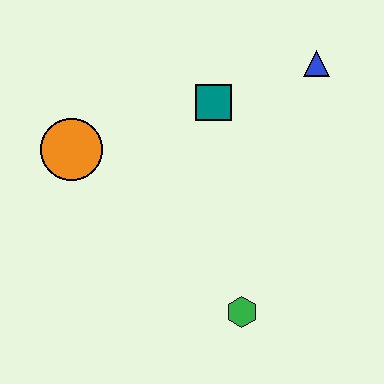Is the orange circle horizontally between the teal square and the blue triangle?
No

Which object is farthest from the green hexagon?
The blue triangle is farthest from the green hexagon.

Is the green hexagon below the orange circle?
Yes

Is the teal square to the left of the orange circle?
No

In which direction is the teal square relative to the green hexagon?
The teal square is above the green hexagon.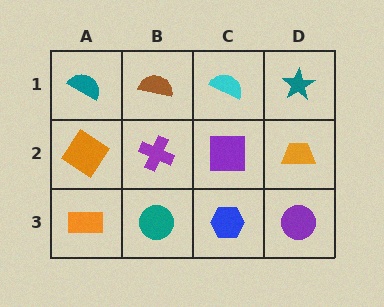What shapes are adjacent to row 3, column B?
A purple cross (row 2, column B), an orange rectangle (row 3, column A), a blue hexagon (row 3, column C).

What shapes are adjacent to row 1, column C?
A purple square (row 2, column C), a brown semicircle (row 1, column B), a teal star (row 1, column D).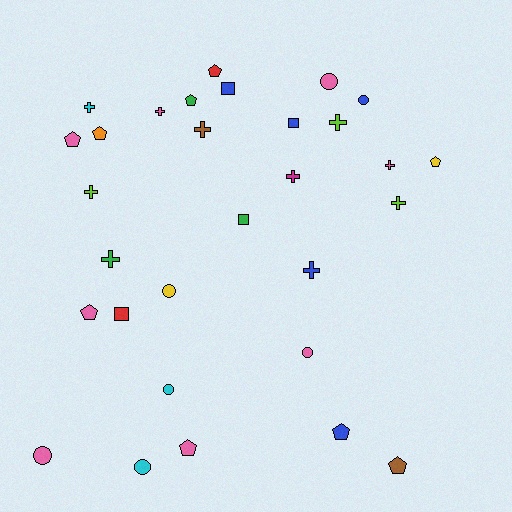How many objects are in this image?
There are 30 objects.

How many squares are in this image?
There are 4 squares.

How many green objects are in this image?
There are 3 green objects.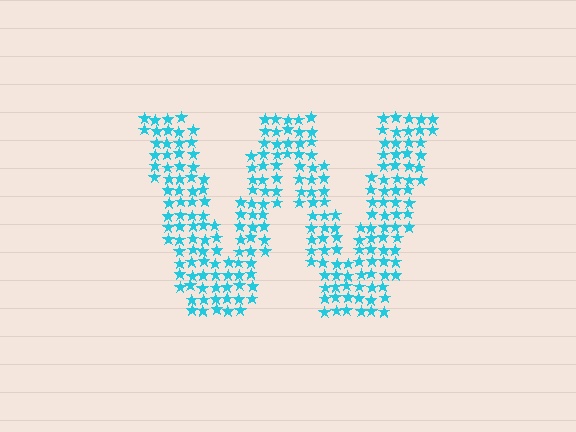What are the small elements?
The small elements are stars.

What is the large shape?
The large shape is the letter W.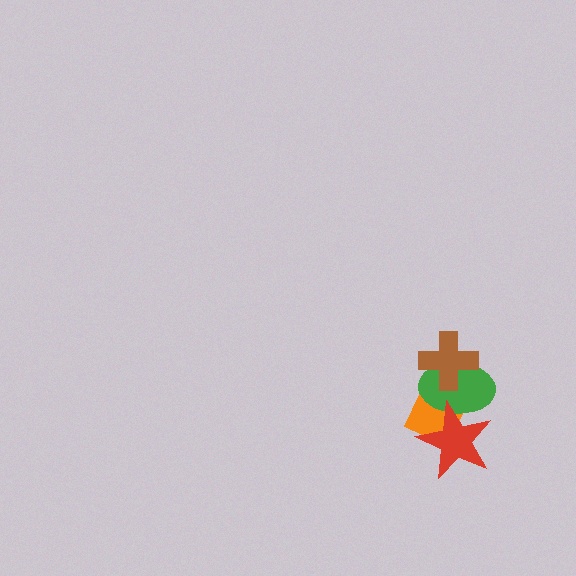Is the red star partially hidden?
No, no other shape covers it.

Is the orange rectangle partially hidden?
Yes, it is partially covered by another shape.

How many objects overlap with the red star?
2 objects overlap with the red star.